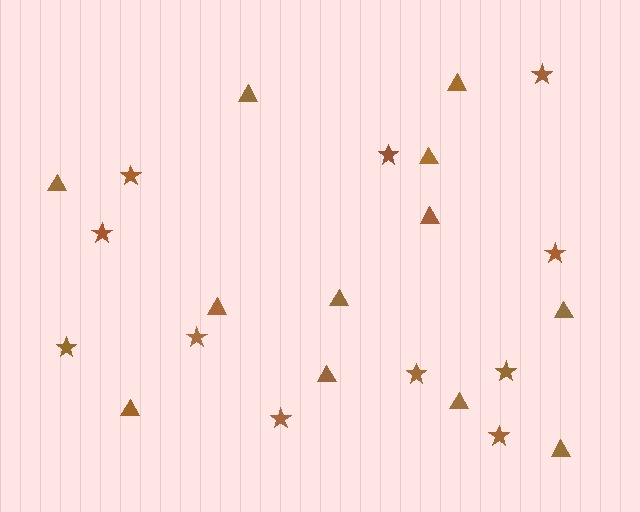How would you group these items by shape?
There are 2 groups: one group of triangles (12) and one group of stars (11).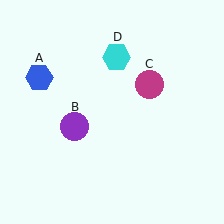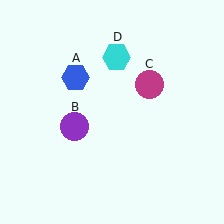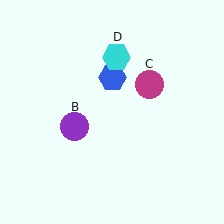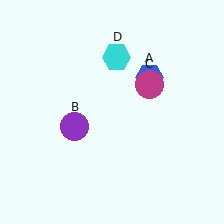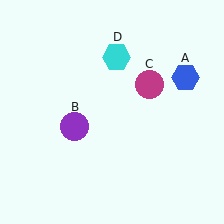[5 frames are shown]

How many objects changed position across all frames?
1 object changed position: blue hexagon (object A).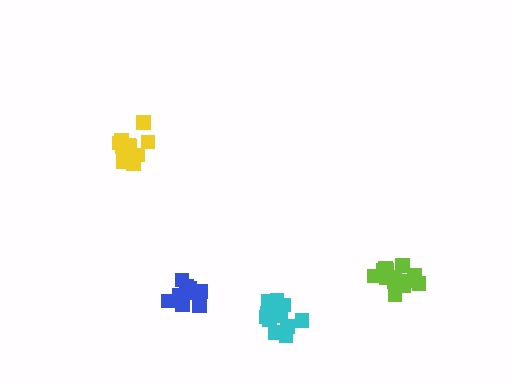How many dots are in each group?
Group 1: 12 dots, Group 2: 14 dots, Group 3: 17 dots, Group 4: 12 dots (55 total).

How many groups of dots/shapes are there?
There are 4 groups.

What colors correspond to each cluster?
The clusters are colored: cyan, yellow, lime, blue.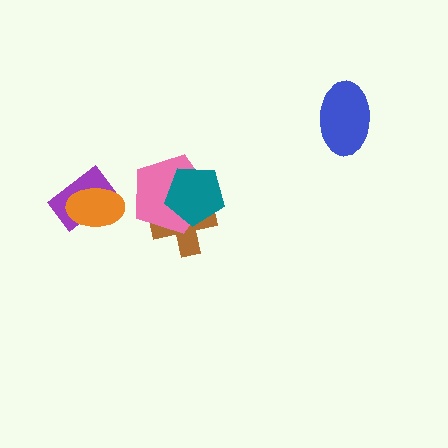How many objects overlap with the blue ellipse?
0 objects overlap with the blue ellipse.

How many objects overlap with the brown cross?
2 objects overlap with the brown cross.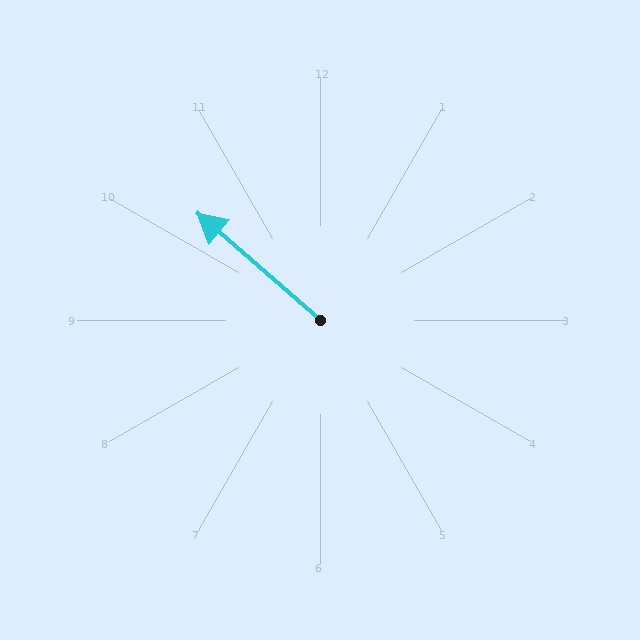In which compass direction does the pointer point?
Northwest.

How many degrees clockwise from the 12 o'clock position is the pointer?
Approximately 311 degrees.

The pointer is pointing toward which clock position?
Roughly 10 o'clock.